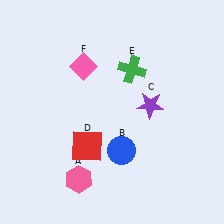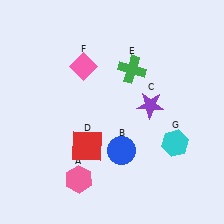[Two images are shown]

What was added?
A cyan hexagon (G) was added in Image 2.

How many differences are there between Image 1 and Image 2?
There is 1 difference between the two images.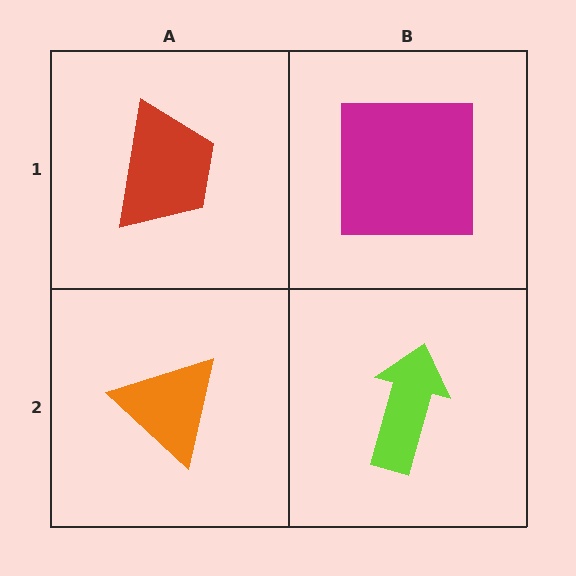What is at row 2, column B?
A lime arrow.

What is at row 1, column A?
A red trapezoid.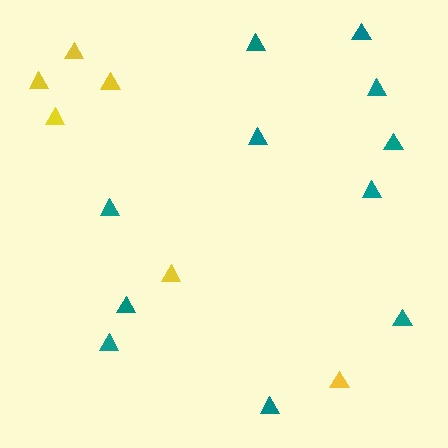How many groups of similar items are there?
There are 2 groups: one group of teal triangles (11) and one group of yellow triangles (6).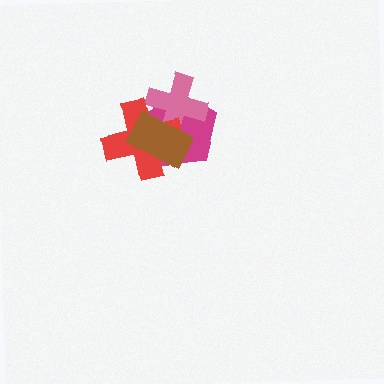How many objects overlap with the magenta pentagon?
3 objects overlap with the magenta pentagon.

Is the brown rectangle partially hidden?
No, no other shape covers it.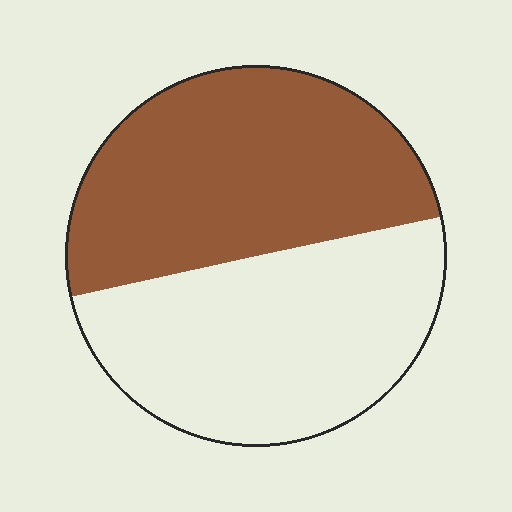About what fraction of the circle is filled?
About one half (1/2).